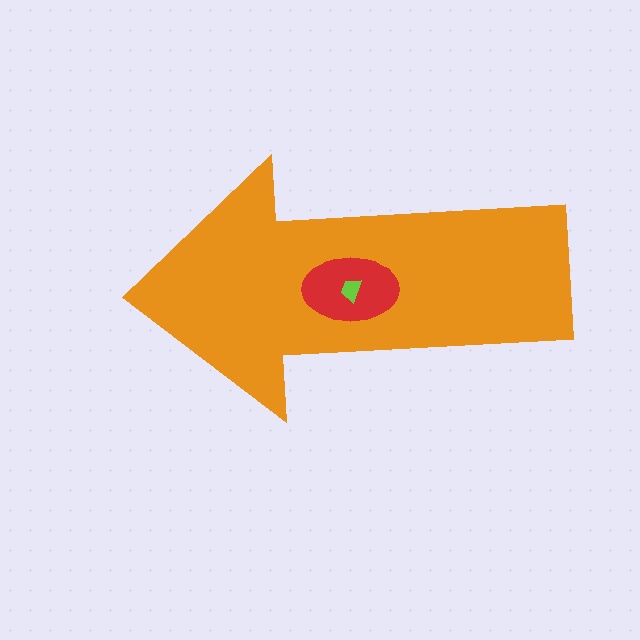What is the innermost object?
The lime trapezoid.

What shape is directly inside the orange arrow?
The red ellipse.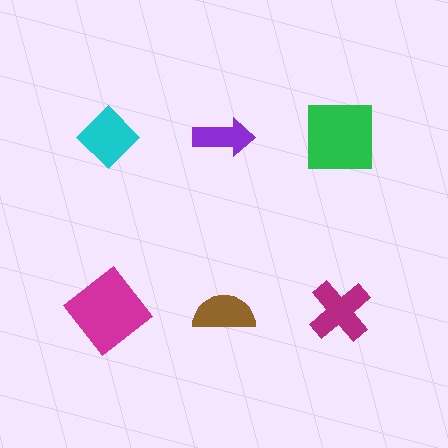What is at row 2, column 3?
A magenta cross.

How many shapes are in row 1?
3 shapes.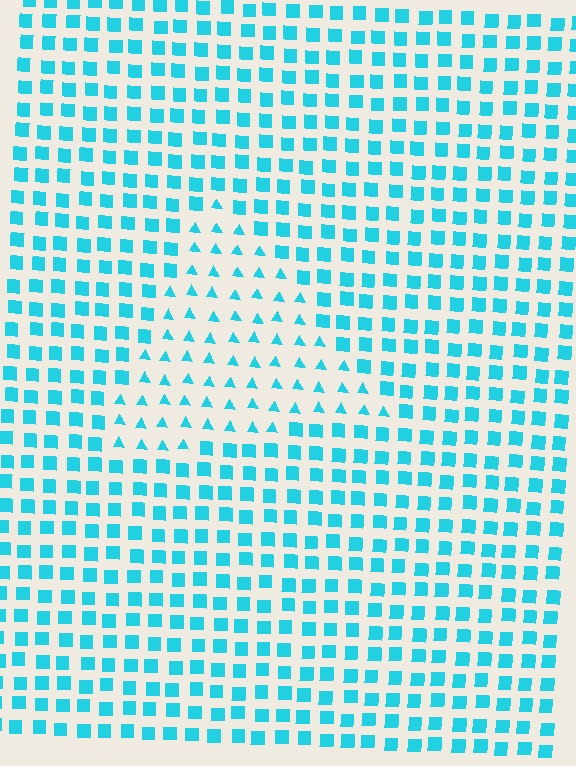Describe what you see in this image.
The image is filled with small cyan elements arranged in a uniform grid. A triangle-shaped region contains triangles, while the surrounding area contains squares. The boundary is defined purely by the change in element shape.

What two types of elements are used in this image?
The image uses triangles inside the triangle region and squares outside it.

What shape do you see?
I see a triangle.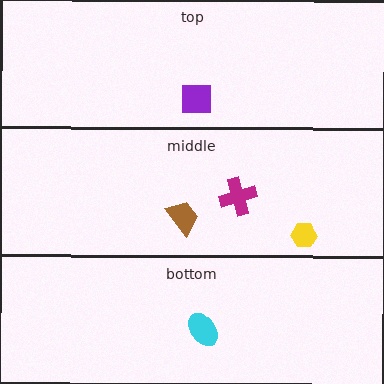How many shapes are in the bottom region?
1.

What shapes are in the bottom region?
The cyan ellipse.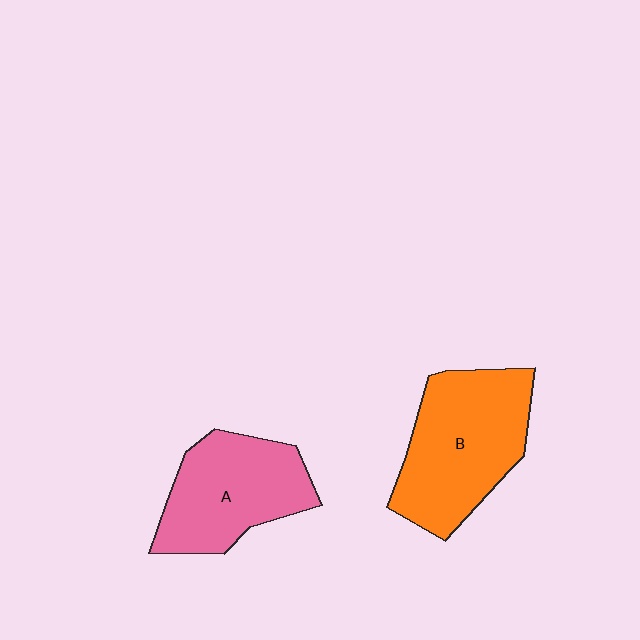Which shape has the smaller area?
Shape A (pink).